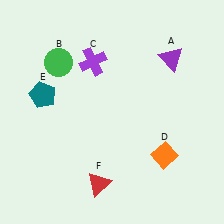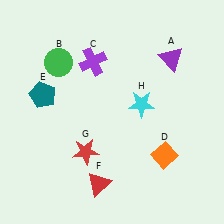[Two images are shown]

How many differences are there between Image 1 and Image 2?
There are 2 differences between the two images.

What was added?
A red star (G), a cyan star (H) were added in Image 2.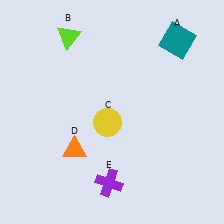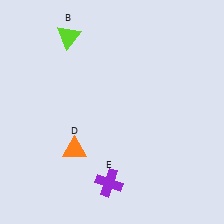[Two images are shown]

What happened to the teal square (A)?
The teal square (A) was removed in Image 2. It was in the top-right area of Image 1.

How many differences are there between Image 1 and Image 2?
There are 2 differences between the two images.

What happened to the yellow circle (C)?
The yellow circle (C) was removed in Image 2. It was in the bottom-left area of Image 1.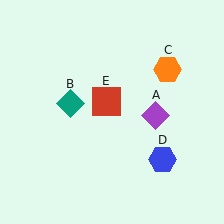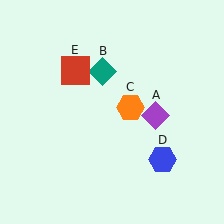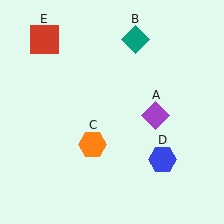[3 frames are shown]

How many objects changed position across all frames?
3 objects changed position: teal diamond (object B), orange hexagon (object C), red square (object E).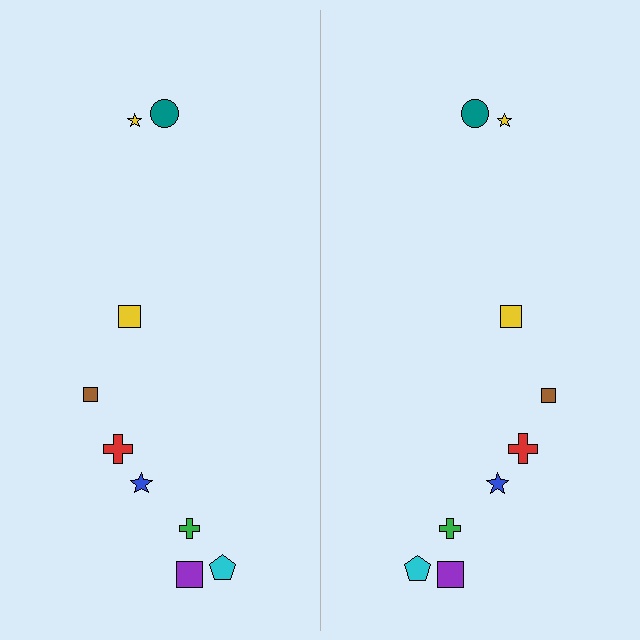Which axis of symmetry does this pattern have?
The pattern has a vertical axis of symmetry running through the center of the image.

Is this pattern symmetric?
Yes, this pattern has bilateral (reflection) symmetry.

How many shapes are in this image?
There are 18 shapes in this image.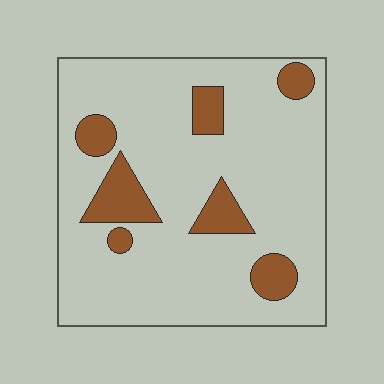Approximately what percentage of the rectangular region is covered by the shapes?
Approximately 15%.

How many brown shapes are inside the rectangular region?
7.